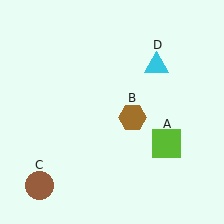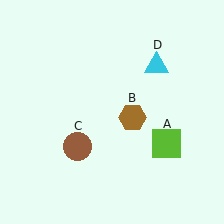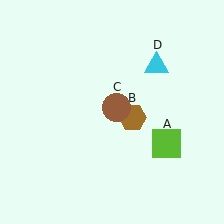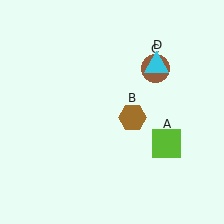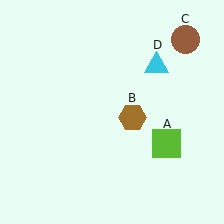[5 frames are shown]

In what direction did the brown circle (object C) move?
The brown circle (object C) moved up and to the right.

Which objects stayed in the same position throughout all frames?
Lime square (object A) and brown hexagon (object B) and cyan triangle (object D) remained stationary.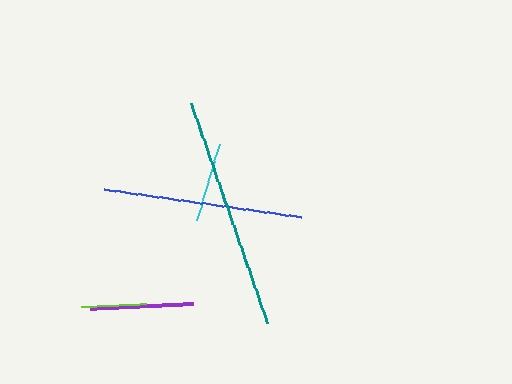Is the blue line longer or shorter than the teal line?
The teal line is longer than the blue line.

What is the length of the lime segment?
The lime segment is approximately 65 pixels long.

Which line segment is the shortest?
The lime line is the shortest at approximately 65 pixels.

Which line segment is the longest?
The teal line is the longest at approximately 233 pixels.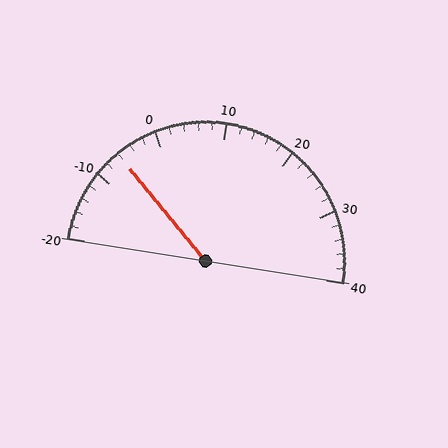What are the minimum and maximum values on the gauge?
The gauge ranges from -20 to 40.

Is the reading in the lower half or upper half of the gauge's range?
The reading is in the lower half of the range (-20 to 40).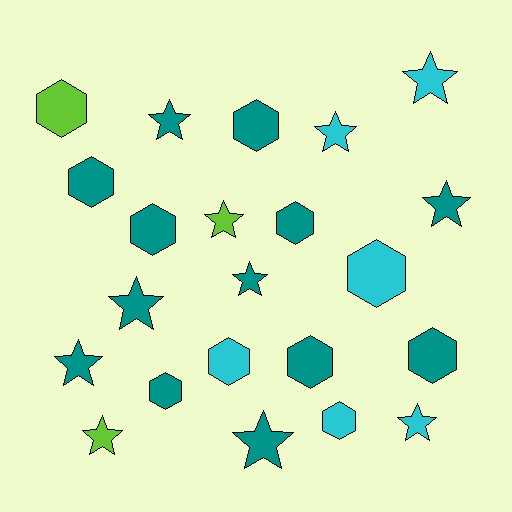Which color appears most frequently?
Teal, with 13 objects.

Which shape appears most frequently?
Hexagon, with 11 objects.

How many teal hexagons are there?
There are 7 teal hexagons.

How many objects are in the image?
There are 22 objects.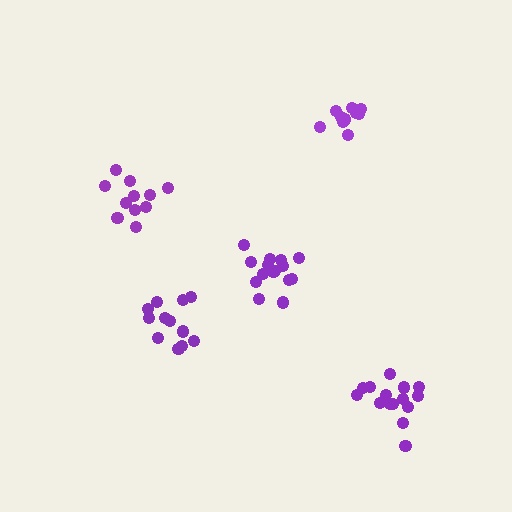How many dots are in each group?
Group 1: 11 dots, Group 2: 10 dots, Group 3: 15 dots, Group 4: 12 dots, Group 5: 16 dots (64 total).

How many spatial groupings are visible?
There are 5 spatial groupings.